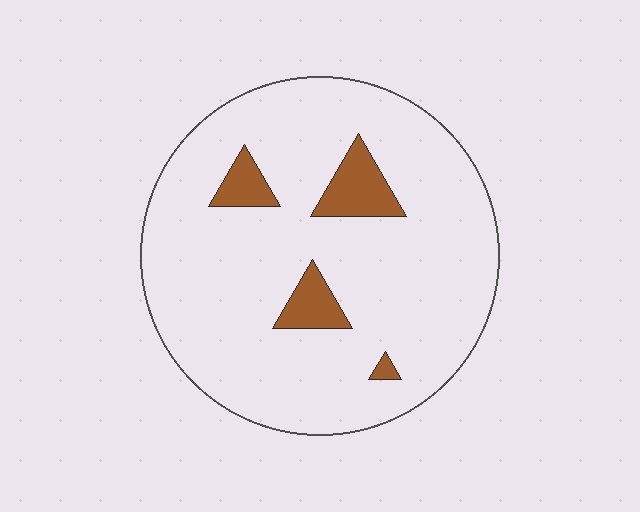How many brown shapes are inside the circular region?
4.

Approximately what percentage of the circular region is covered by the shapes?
Approximately 10%.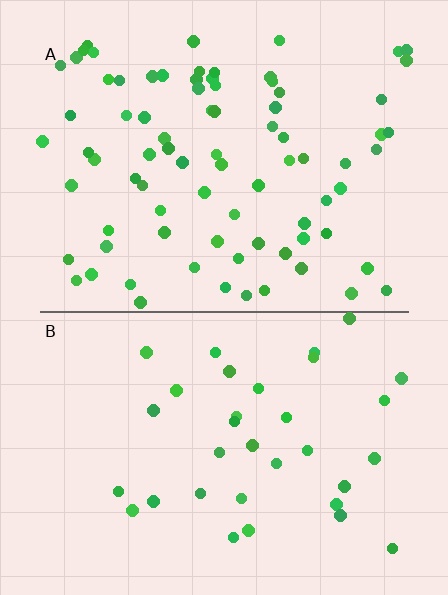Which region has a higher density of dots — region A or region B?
A (the top).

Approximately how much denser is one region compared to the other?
Approximately 2.4× — region A over region B.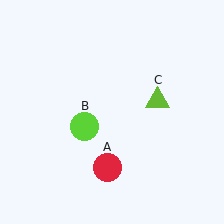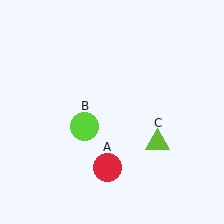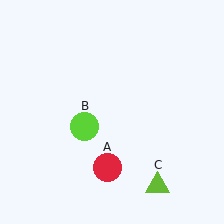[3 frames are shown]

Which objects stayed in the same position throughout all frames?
Red circle (object A) and lime circle (object B) remained stationary.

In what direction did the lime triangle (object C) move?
The lime triangle (object C) moved down.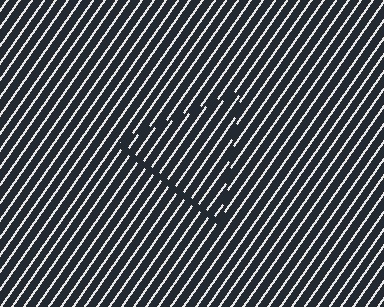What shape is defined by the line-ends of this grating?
An illusory triangle. The interior of the shape contains the same grating, shifted by half a period — the contour is defined by the phase discontinuity where line-ends from the inner and outer gratings abut.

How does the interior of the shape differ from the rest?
The interior of the shape contains the same grating, shifted by half a period — the contour is defined by the phase discontinuity where line-ends from the inner and outer gratings abut.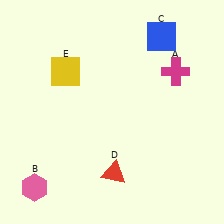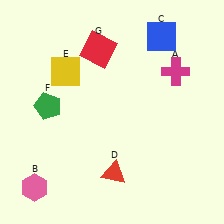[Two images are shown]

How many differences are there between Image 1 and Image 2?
There are 2 differences between the two images.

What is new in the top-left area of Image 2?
A green pentagon (F) was added in the top-left area of Image 2.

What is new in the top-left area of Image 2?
A red square (G) was added in the top-left area of Image 2.